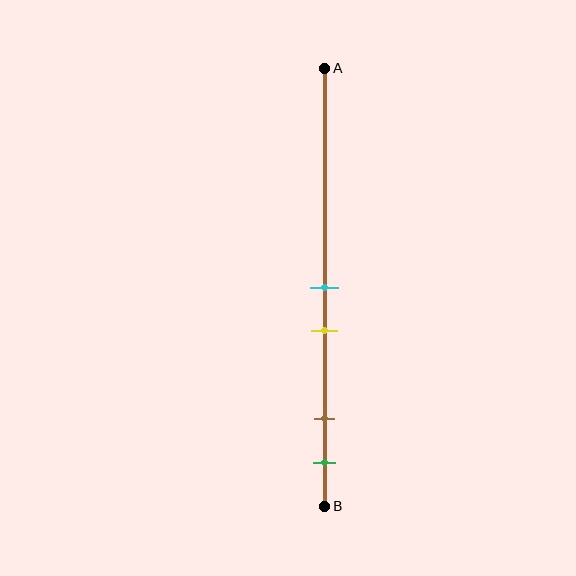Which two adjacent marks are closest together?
The cyan and yellow marks are the closest adjacent pair.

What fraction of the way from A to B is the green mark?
The green mark is approximately 90% (0.9) of the way from A to B.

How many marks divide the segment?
There are 4 marks dividing the segment.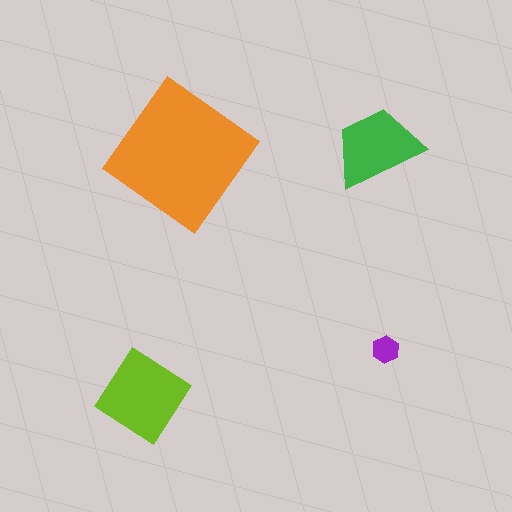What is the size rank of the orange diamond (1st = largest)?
1st.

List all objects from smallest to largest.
The purple hexagon, the green trapezoid, the lime diamond, the orange diamond.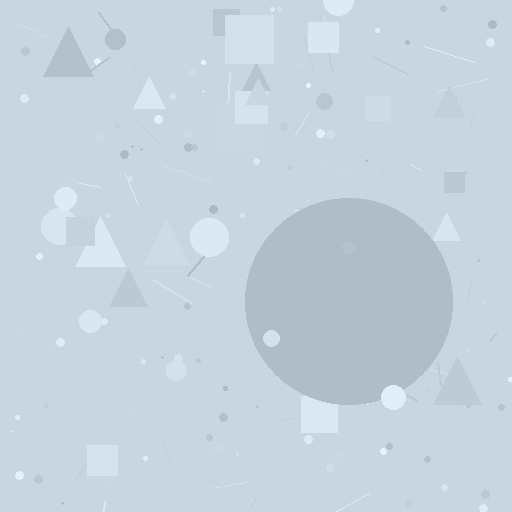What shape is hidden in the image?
A circle is hidden in the image.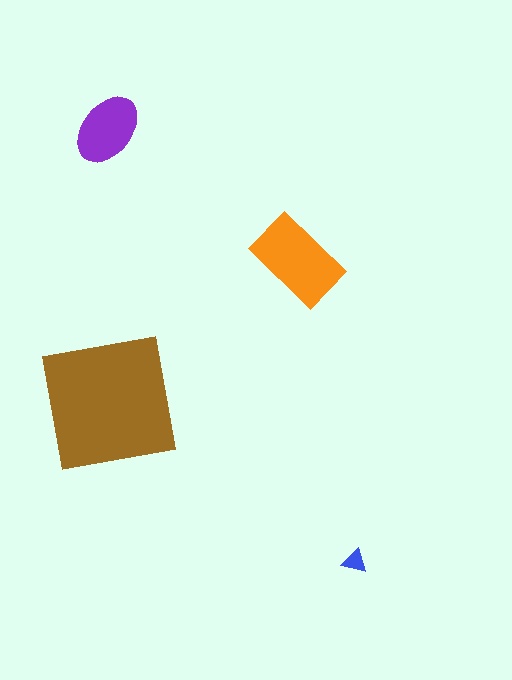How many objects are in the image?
There are 4 objects in the image.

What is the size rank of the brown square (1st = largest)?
1st.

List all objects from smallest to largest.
The blue triangle, the purple ellipse, the orange rectangle, the brown square.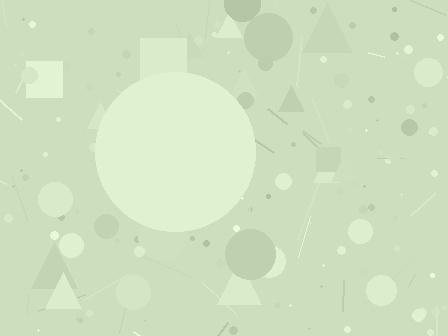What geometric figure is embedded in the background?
A circle is embedded in the background.